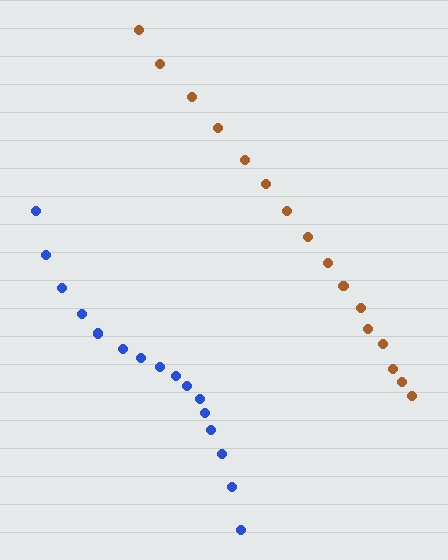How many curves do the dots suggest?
There are 2 distinct paths.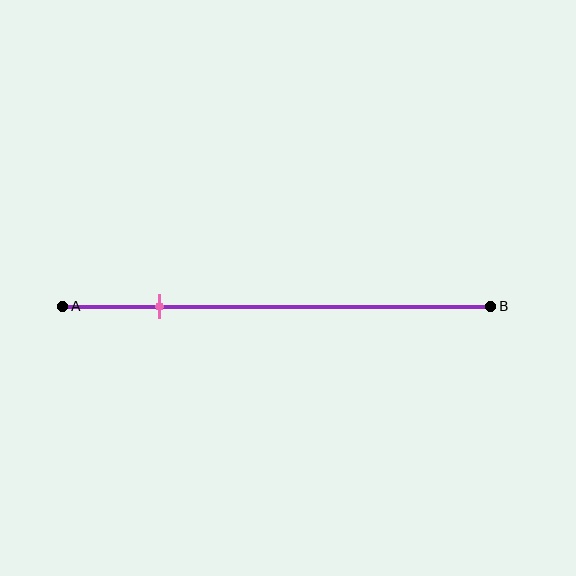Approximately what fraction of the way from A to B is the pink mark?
The pink mark is approximately 25% of the way from A to B.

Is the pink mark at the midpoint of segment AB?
No, the mark is at about 25% from A, not at the 50% midpoint.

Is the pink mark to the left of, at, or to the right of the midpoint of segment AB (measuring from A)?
The pink mark is to the left of the midpoint of segment AB.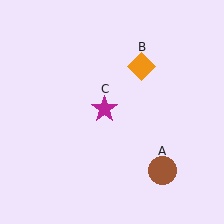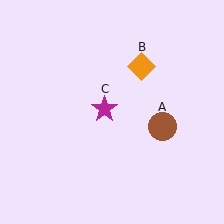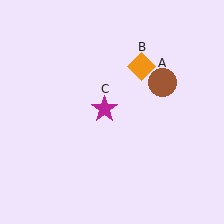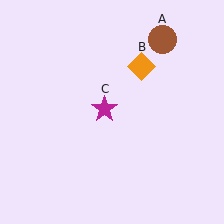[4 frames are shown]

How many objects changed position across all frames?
1 object changed position: brown circle (object A).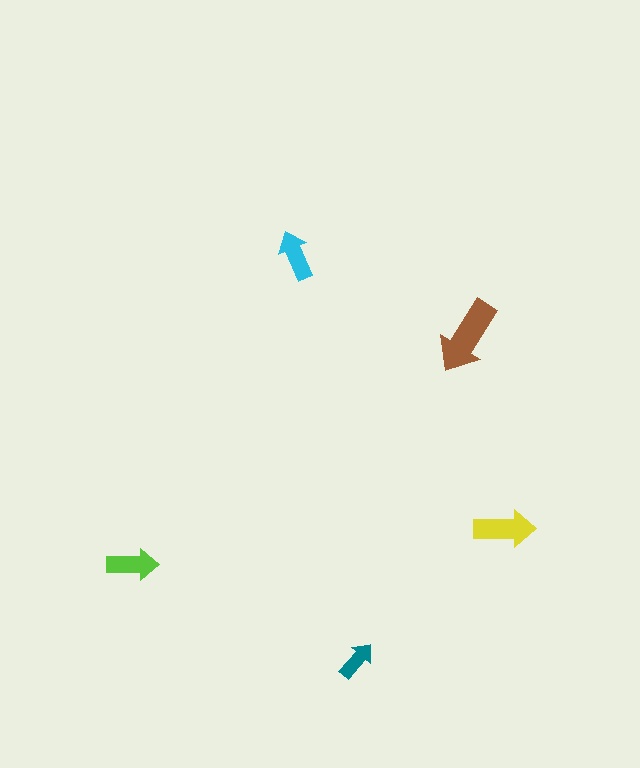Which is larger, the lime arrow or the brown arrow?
The brown one.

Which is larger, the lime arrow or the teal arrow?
The lime one.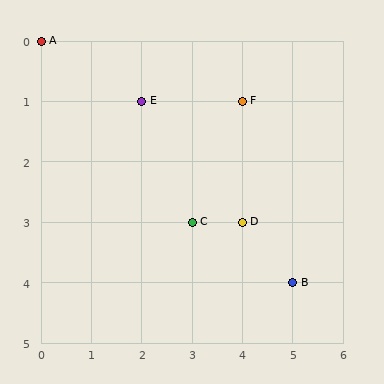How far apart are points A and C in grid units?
Points A and C are 3 columns and 3 rows apart (about 4.2 grid units diagonally).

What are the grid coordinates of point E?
Point E is at grid coordinates (2, 1).